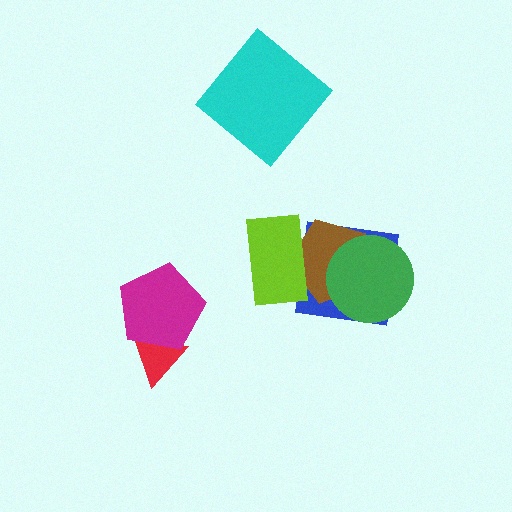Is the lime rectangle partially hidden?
No, no other shape covers it.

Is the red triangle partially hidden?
Yes, it is partially covered by another shape.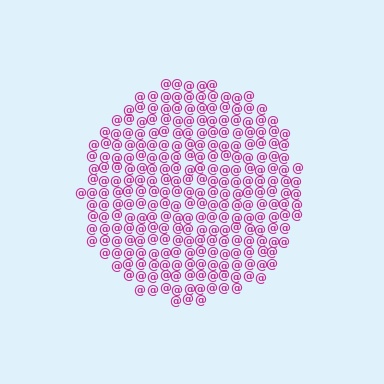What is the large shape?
The large shape is a circle.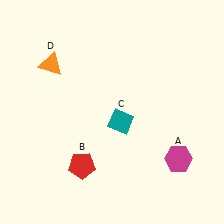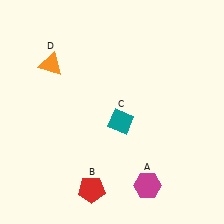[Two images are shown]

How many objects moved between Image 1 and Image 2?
2 objects moved between the two images.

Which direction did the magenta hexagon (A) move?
The magenta hexagon (A) moved left.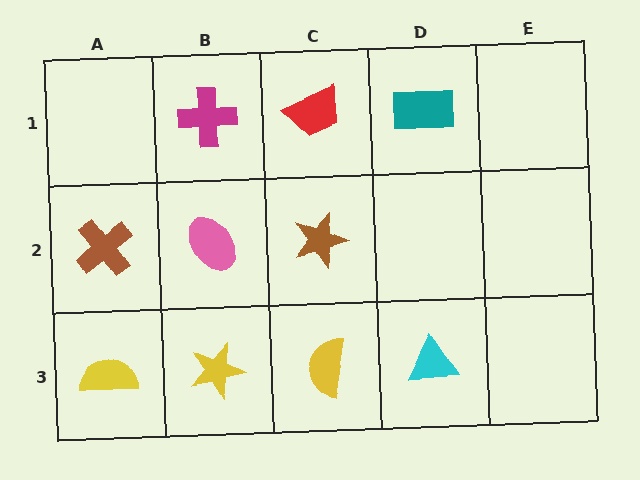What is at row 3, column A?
A yellow semicircle.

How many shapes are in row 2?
3 shapes.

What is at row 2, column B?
A pink ellipse.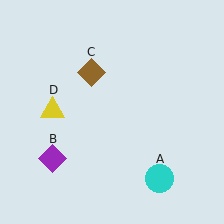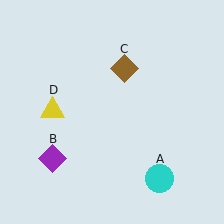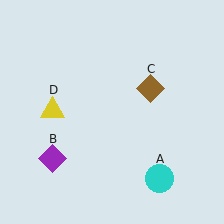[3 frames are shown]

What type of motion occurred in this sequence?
The brown diamond (object C) rotated clockwise around the center of the scene.